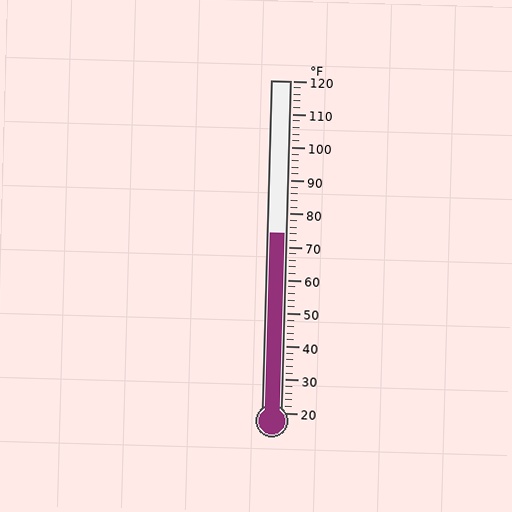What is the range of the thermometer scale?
The thermometer scale ranges from 20°F to 120°F.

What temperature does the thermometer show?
The thermometer shows approximately 74°F.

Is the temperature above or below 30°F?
The temperature is above 30°F.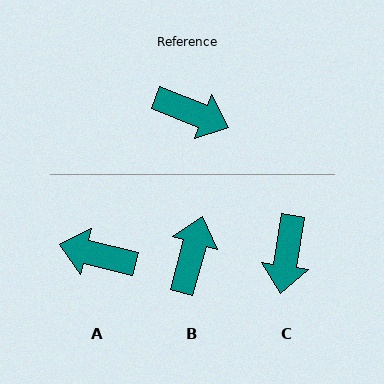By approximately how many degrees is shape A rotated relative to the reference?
Approximately 172 degrees clockwise.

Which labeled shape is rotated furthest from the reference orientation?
A, about 172 degrees away.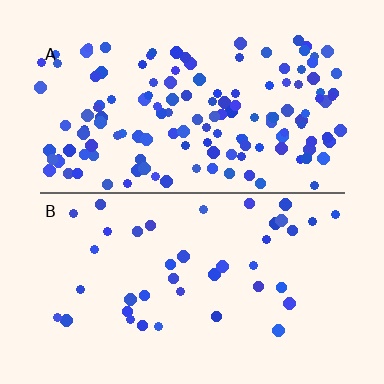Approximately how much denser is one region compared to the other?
Approximately 3.5× — region A over region B.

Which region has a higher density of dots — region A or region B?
A (the top).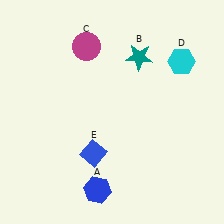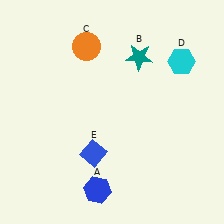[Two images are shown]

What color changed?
The circle (C) changed from magenta in Image 1 to orange in Image 2.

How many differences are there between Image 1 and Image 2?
There is 1 difference between the two images.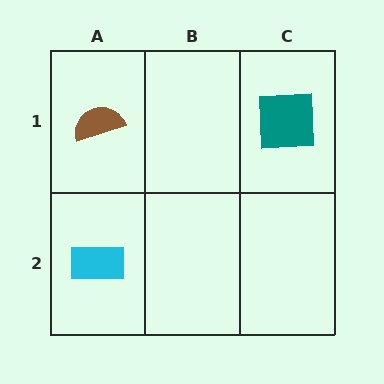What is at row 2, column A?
A cyan rectangle.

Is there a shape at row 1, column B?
No, that cell is empty.